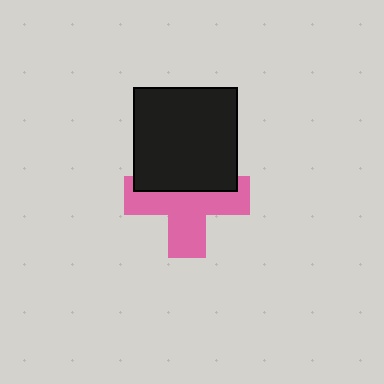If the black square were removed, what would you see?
You would see the complete pink cross.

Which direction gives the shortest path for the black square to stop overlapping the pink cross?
Moving up gives the shortest separation.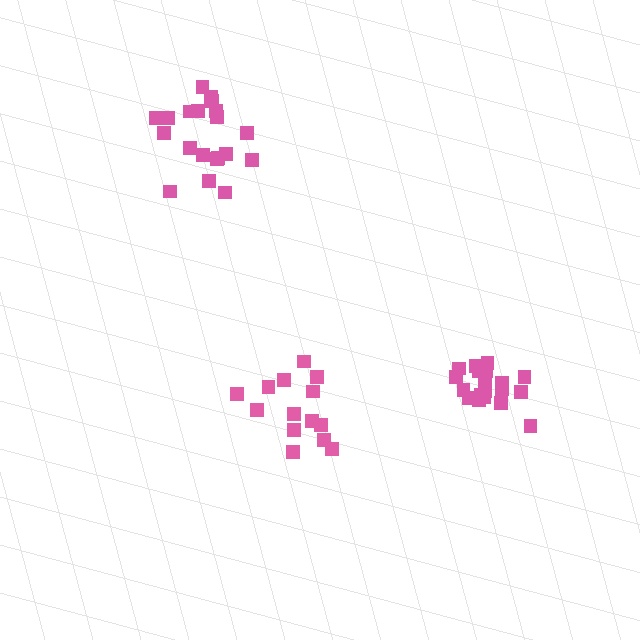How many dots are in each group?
Group 1: 20 dots, Group 2: 19 dots, Group 3: 15 dots (54 total).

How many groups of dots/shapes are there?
There are 3 groups.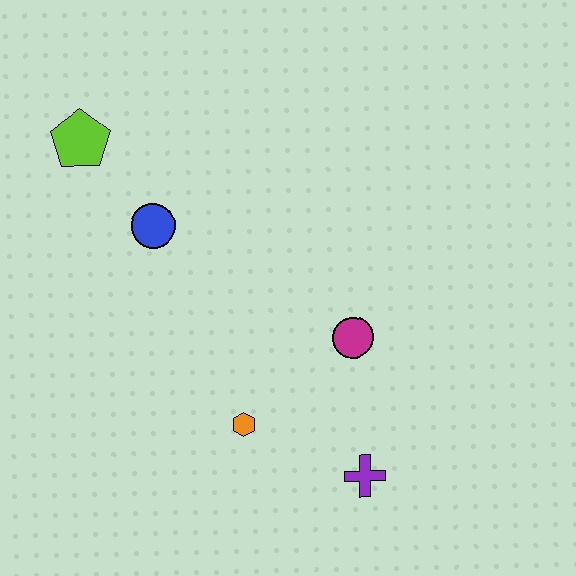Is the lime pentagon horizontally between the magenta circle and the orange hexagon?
No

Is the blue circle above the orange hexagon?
Yes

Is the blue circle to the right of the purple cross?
No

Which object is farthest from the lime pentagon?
The purple cross is farthest from the lime pentagon.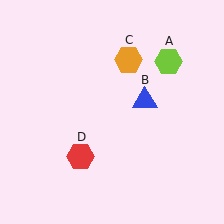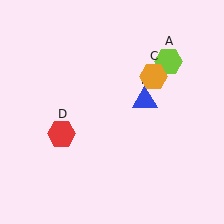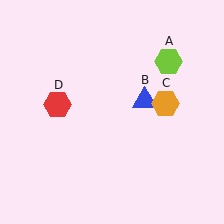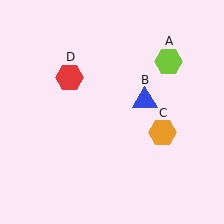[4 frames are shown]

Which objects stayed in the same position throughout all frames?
Lime hexagon (object A) and blue triangle (object B) remained stationary.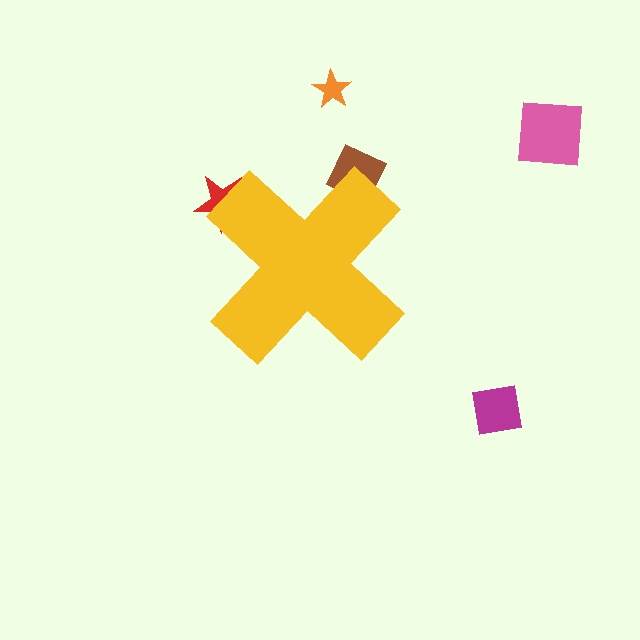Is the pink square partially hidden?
No, the pink square is fully visible.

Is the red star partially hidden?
Yes, the red star is partially hidden behind the yellow cross.